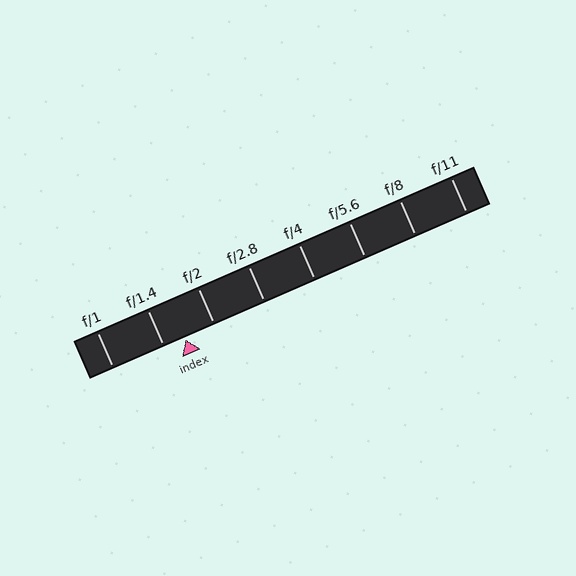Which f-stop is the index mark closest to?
The index mark is closest to f/1.4.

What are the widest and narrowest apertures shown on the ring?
The widest aperture shown is f/1 and the narrowest is f/11.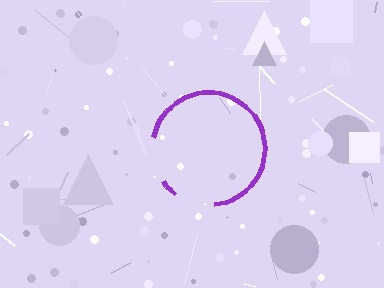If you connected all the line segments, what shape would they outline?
They would outline a circle.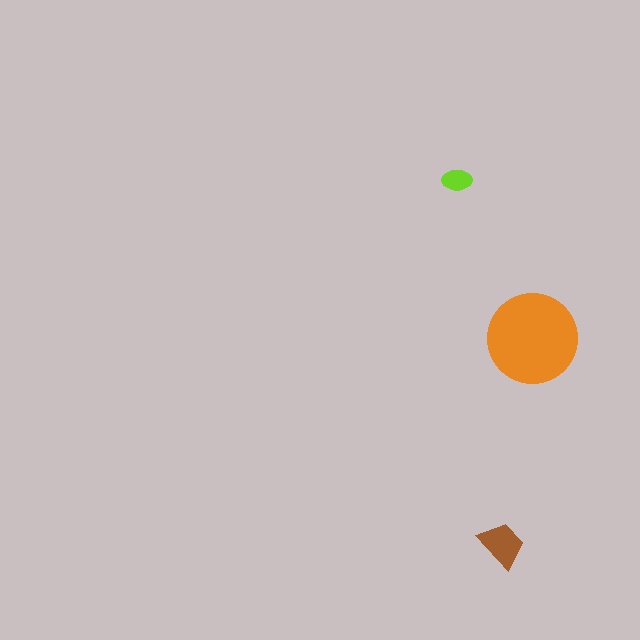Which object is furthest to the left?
The lime ellipse is leftmost.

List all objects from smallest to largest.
The lime ellipse, the brown trapezoid, the orange circle.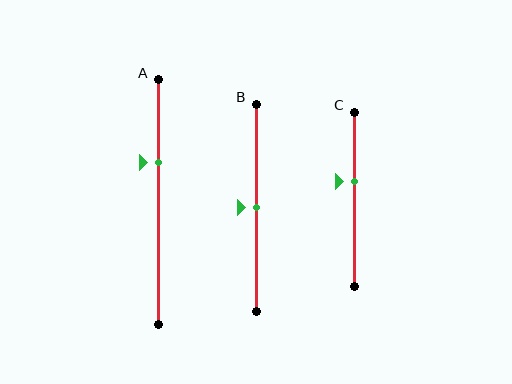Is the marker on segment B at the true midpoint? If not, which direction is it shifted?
Yes, the marker on segment B is at the true midpoint.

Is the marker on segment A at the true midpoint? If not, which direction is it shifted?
No, the marker on segment A is shifted upward by about 16% of the segment length.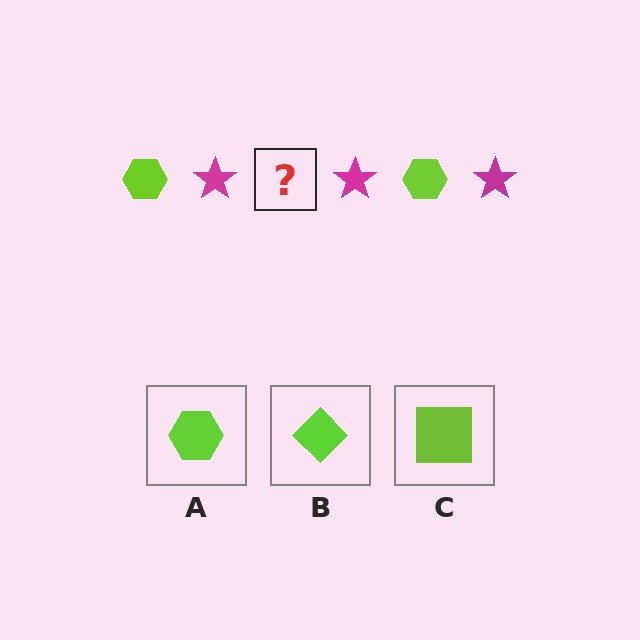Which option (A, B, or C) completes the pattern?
A.